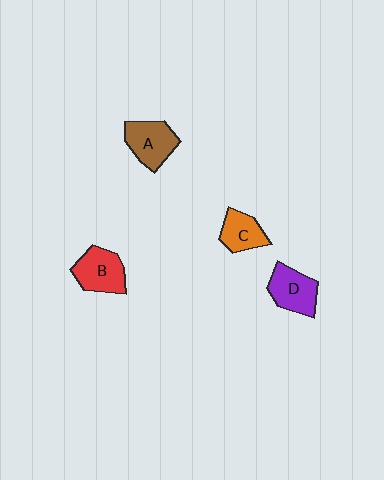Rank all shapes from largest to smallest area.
From largest to smallest: A (brown), B (red), D (purple), C (orange).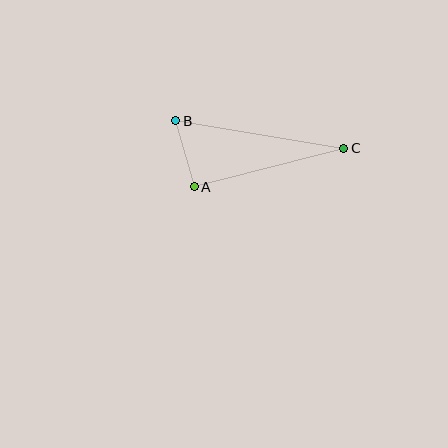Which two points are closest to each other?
Points A and B are closest to each other.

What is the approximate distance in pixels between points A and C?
The distance between A and C is approximately 154 pixels.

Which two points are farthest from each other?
Points B and C are farthest from each other.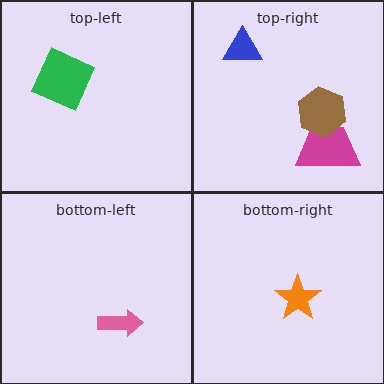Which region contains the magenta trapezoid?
The top-right region.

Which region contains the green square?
The top-left region.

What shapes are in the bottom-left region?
The pink arrow.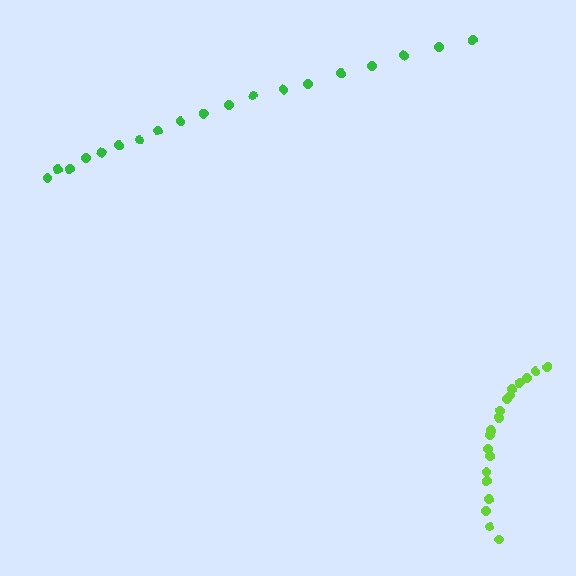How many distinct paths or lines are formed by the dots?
There are 2 distinct paths.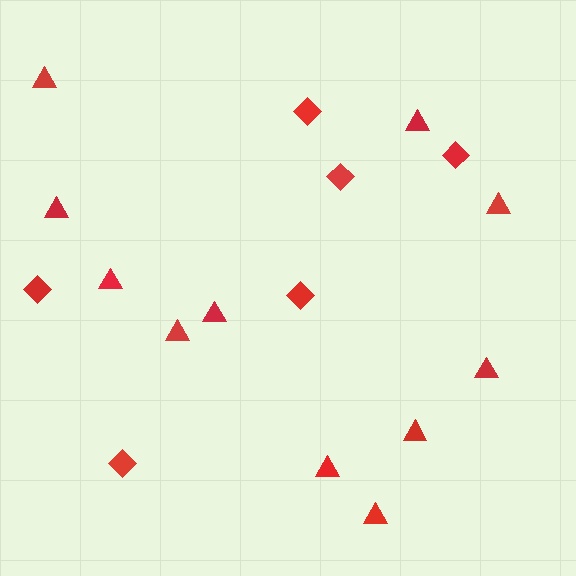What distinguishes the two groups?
There are 2 groups: one group of triangles (11) and one group of diamonds (6).